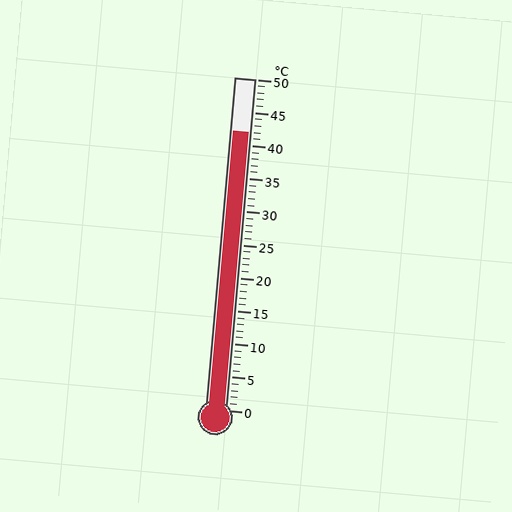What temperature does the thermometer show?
The thermometer shows approximately 42°C.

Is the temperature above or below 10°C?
The temperature is above 10°C.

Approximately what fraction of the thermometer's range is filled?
The thermometer is filled to approximately 85% of its range.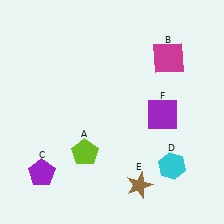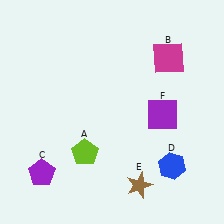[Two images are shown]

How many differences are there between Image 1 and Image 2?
There is 1 difference between the two images.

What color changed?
The hexagon (D) changed from cyan in Image 1 to blue in Image 2.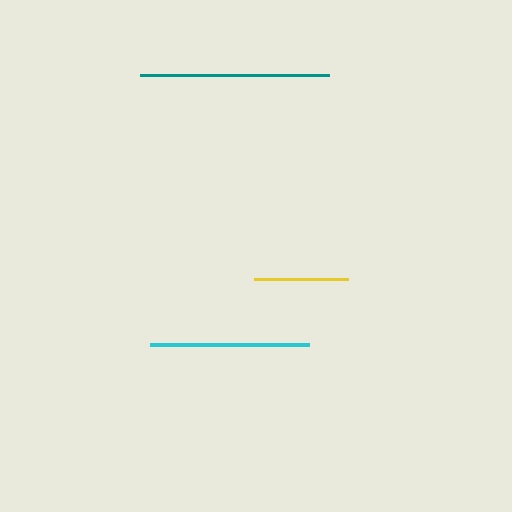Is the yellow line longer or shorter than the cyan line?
The cyan line is longer than the yellow line.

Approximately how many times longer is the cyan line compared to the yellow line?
The cyan line is approximately 1.7 times the length of the yellow line.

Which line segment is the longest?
The teal line is the longest at approximately 189 pixels.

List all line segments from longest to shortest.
From longest to shortest: teal, cyan, yellow.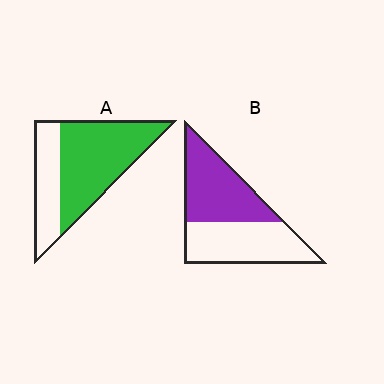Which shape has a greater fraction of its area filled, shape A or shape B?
Shape A.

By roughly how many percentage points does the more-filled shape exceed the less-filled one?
By roughly 15 percentage points (A over B).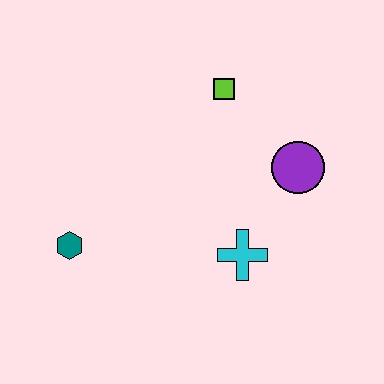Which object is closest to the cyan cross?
The purple circle is closest to the cyan cross.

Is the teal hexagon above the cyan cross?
Yes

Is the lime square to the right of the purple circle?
No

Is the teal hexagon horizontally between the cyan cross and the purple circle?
No